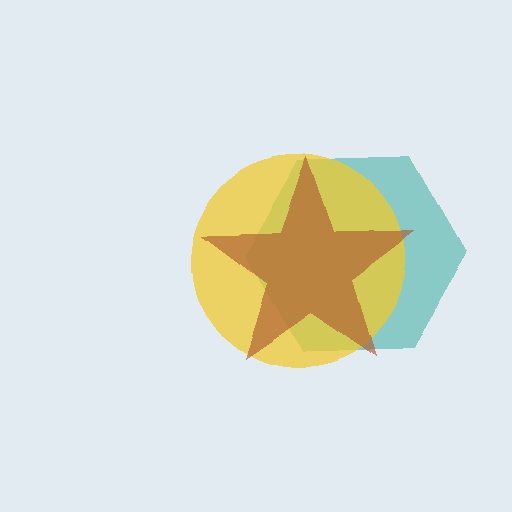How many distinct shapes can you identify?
There are 3 distinct shapes: a teal hexagon, a yellow circle, a brown star.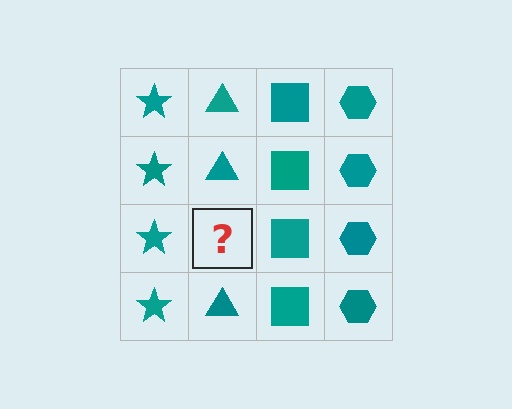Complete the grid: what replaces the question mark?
The question mark should be replaced with a teal triangle.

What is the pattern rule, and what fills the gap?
The rule is that each column has a consistent shape. The gap should be filled with a teal triangle.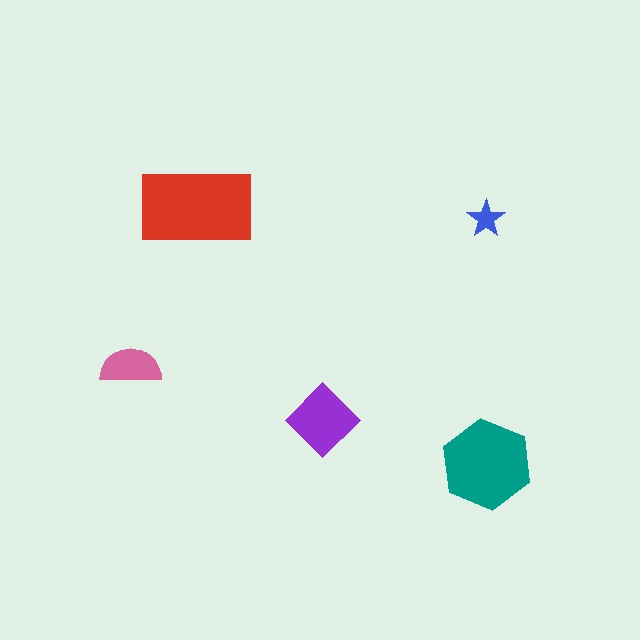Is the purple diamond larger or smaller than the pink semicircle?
Larger.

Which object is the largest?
The red rectangle.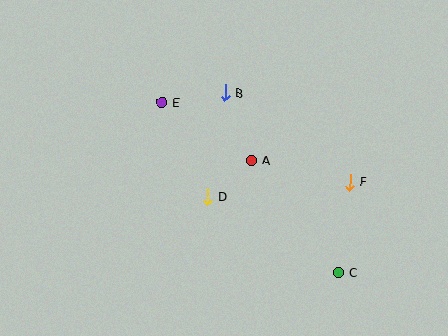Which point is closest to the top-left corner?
Point E is closest to the top-left corner.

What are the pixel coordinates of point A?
Point A is at (252, 160).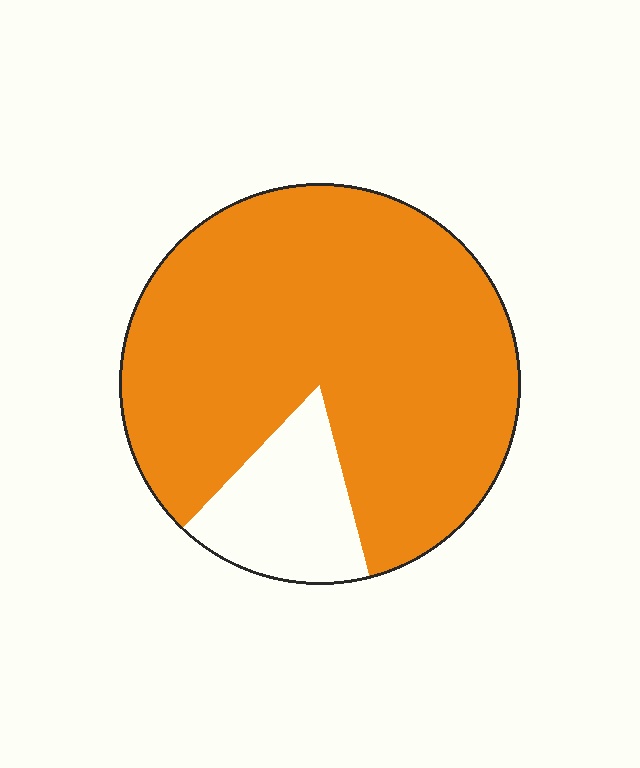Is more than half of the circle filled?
Yes.